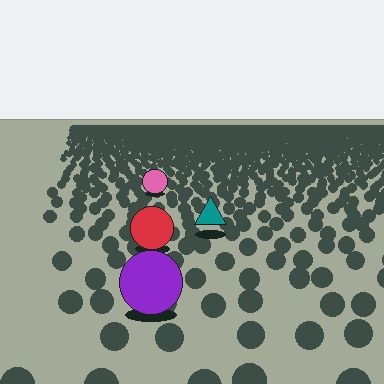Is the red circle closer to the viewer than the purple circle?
No. The purple circle is closer — you can tell from the texture gradient: the ground texture is coarser near it.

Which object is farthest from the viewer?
The pink circle is farthest from the viewer. It appears smaller and the ground texture around it is denser.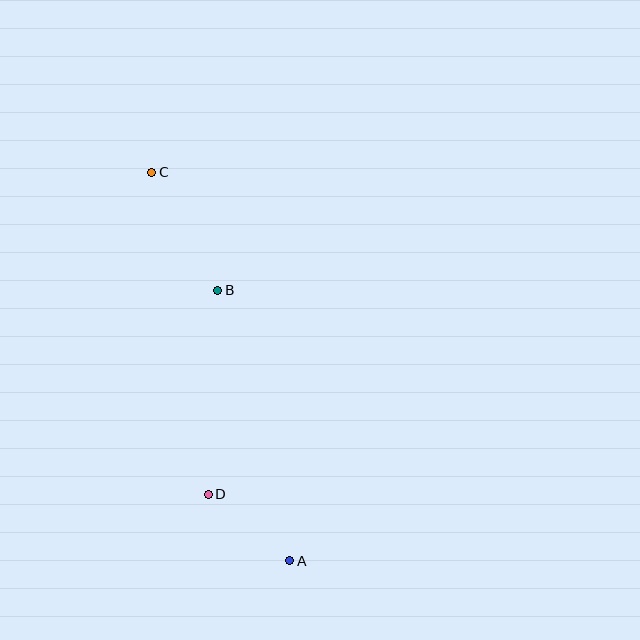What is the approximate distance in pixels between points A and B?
The distance between A and B is approximately 280 pixels.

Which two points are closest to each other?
Points A and D are closest to each other.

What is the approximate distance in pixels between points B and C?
The distance between B and C is approximately 135 pixels.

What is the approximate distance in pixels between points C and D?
The distance between C and D is approximately 327 pixels.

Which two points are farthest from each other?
Points A and C are farthest from each other.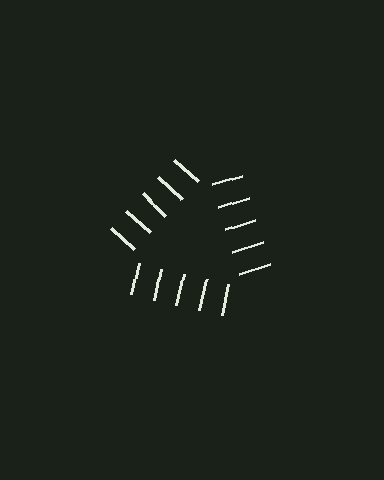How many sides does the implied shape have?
3 sides — the line-ends trace a triangle.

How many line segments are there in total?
15 — 5 along each of the 3 edges.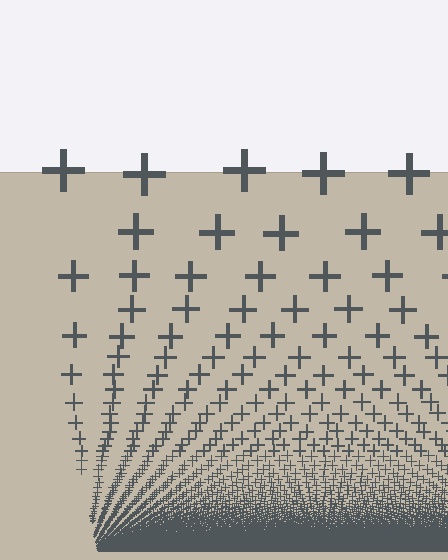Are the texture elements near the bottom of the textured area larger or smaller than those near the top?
Smaller. The gradient is inverted — elements near the bottom are smaller and denser.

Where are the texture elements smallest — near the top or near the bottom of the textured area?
Near the bottom.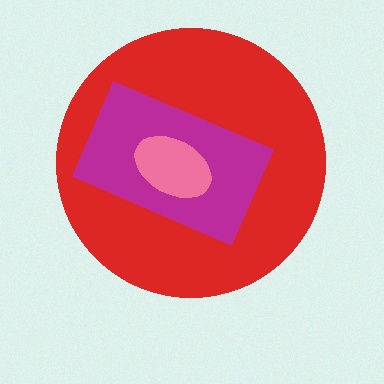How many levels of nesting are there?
3.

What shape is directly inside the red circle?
The magenta rectangle.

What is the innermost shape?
The pink ellipse.